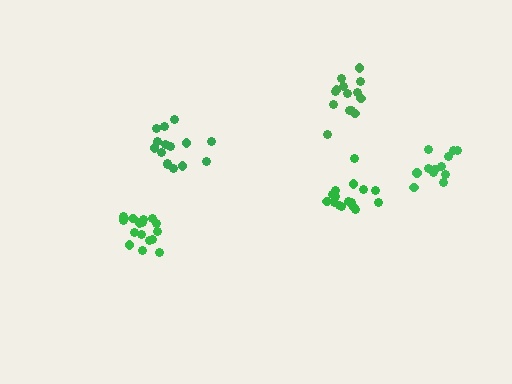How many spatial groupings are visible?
There are 5 spatial groupings.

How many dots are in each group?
Group 1: 17 dots, Group 2: 12 dots, Group 3: 17 dots, Group 4: 15 dots, Group 5: 14 dots (75 total).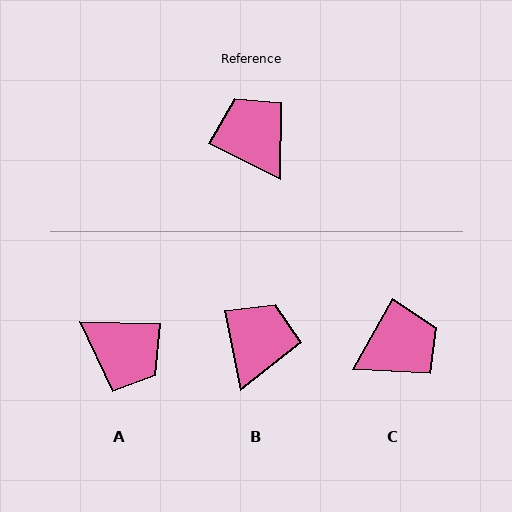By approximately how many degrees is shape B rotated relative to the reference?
Approximately 52 degrees clockwise.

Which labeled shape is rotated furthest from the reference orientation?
A, about 155 degrees away.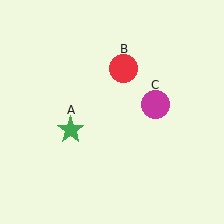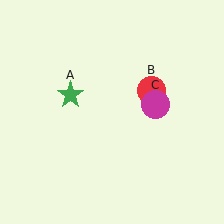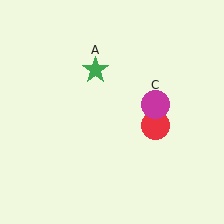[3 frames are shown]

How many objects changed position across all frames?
2 objects changed position: green star (object A), red circle (object B).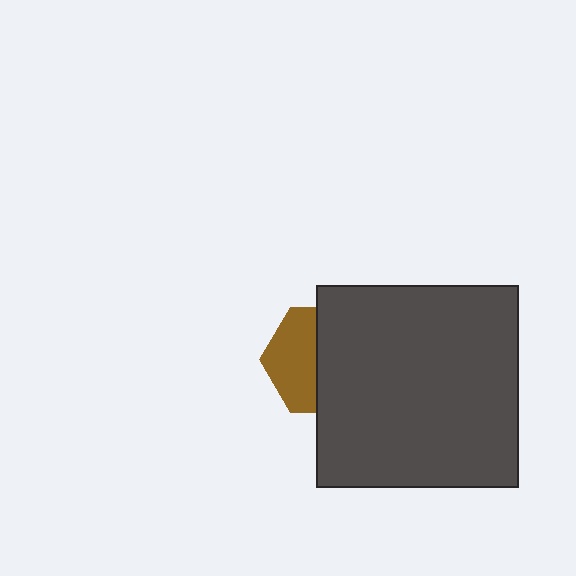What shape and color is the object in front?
The object in front is a dark gray square.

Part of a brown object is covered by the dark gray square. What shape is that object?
It is a hexagon.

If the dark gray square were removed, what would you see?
You would see the complete brown hexagon.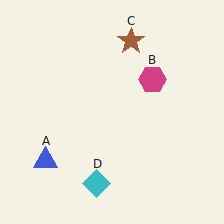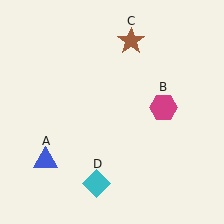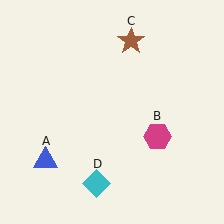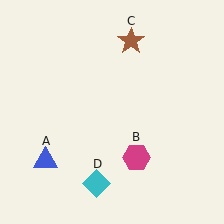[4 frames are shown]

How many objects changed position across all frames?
1 object changed position: magenta hexagon (object B).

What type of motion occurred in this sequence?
The magenta hexagon (object B) rotated clockwise around the center of the scene.